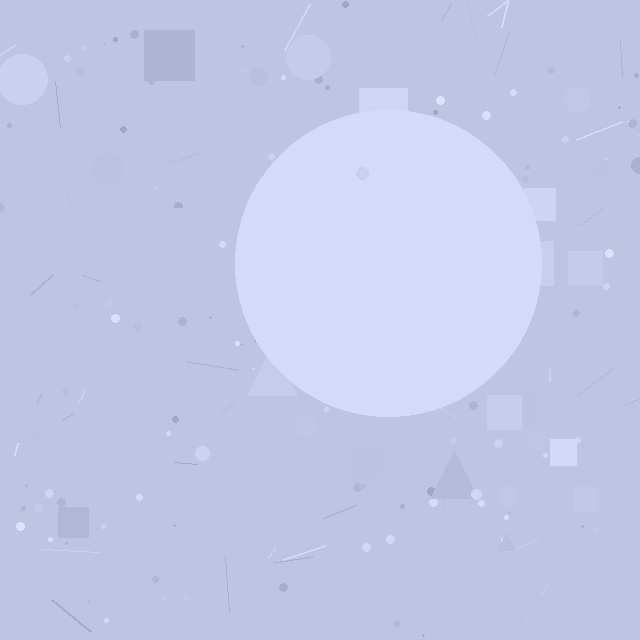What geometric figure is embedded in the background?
A circle is embedded in the background.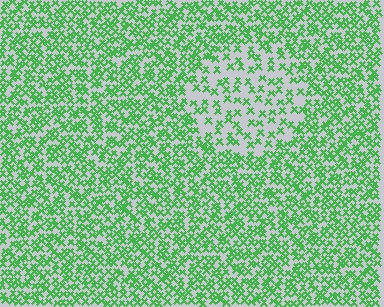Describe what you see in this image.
The image contains small green elements arranged at two different densities. A circle-shaped region is visible where the elements are less densely packed than the surrounding area.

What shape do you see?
I see a circle.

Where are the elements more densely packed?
The elements are more densely packed outside the circle boundary.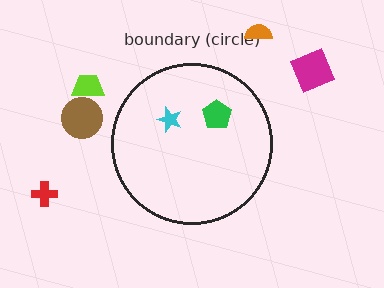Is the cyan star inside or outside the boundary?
Inside.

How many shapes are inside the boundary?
2 inside, 5 outside.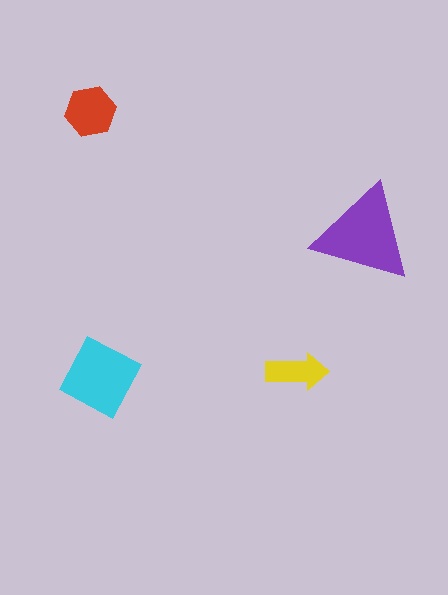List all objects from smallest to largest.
The yellow arrow, the red hexagon, the cyan diamond, the purple triangle.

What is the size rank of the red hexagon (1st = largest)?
3rd.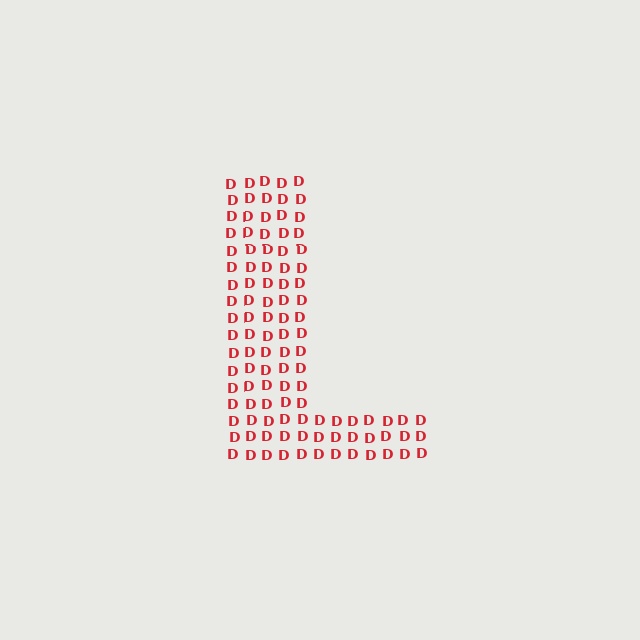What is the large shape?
The large shape is the letter L.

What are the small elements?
The small elements are letter D's.